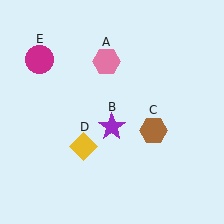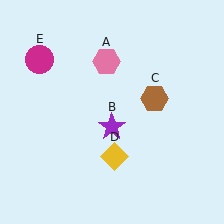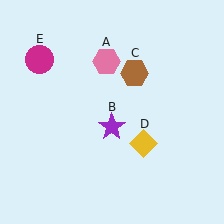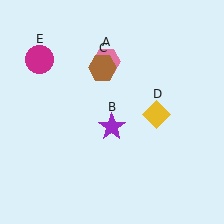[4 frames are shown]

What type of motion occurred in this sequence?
The brown hexagon (object C), yellow diamond (object D) rotated counterclockwise around the center of the scene.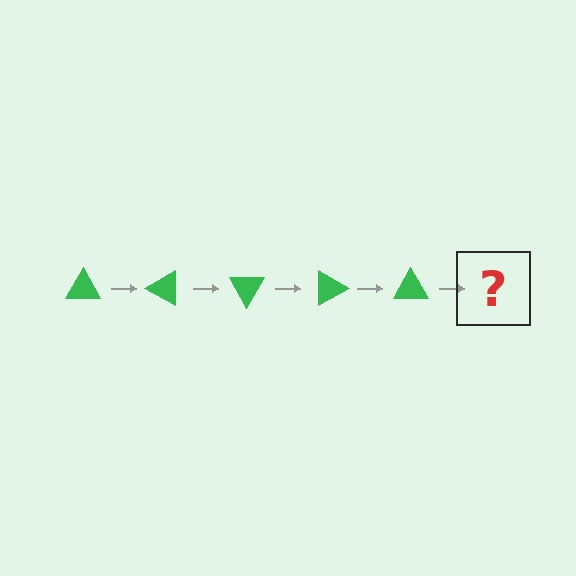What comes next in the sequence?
The next element should be a green triangle rotated 150 degrees.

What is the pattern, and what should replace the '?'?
The pattern is that the triangle rotates 30 degrees each step. The '?' should be a green triangle rotated 150 degrees.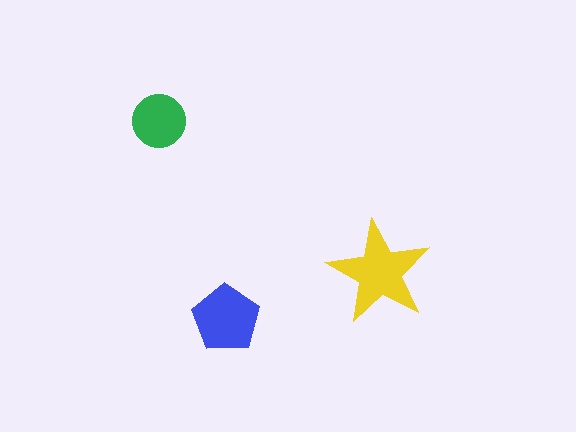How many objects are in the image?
There are 3 objects in the image.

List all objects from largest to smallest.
The yellow star, the blue pentagon, the green circle.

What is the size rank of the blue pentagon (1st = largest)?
2nd.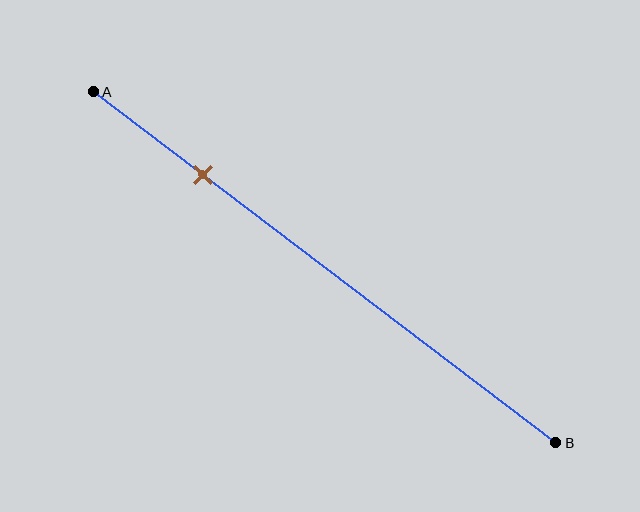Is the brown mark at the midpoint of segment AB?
No, the mark is at about 25% from A, not at the 50% midpoint.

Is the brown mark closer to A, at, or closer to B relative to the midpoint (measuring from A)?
The brown mark is closer to point A than the midpoint of segment AB.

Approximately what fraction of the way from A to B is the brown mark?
The brown mark is approximately 25% of the way from A to B.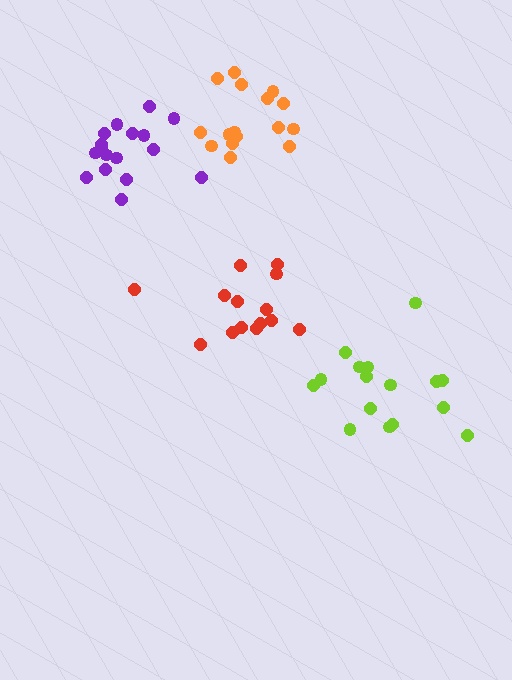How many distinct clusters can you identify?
There are 4 distinct clusters.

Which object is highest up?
The orange cluster is topmost.